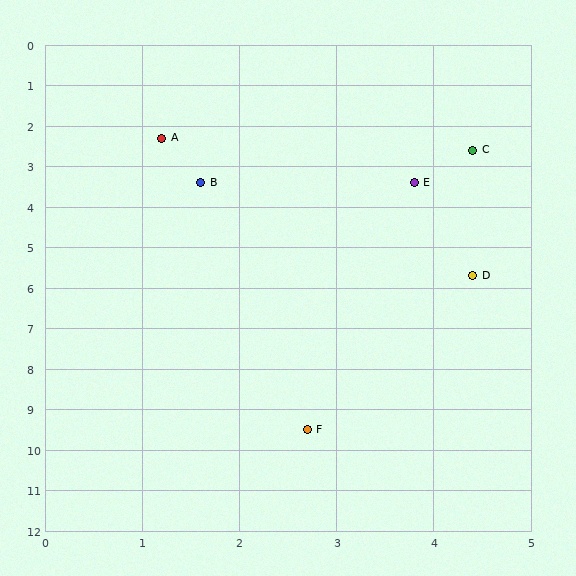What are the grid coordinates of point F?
Point F is at approximately (2.7, 9.5).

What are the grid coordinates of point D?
Point D is at approximately (4.4, 5.7).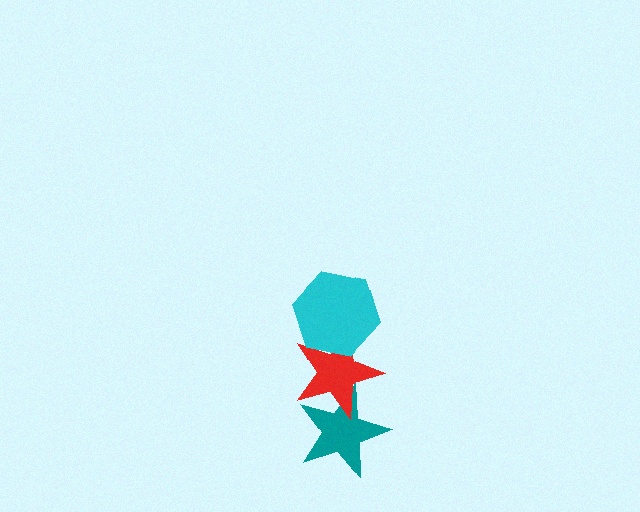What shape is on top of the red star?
The cyan hexagon is on top of the red star.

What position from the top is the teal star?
The teal star is 3rd from the top.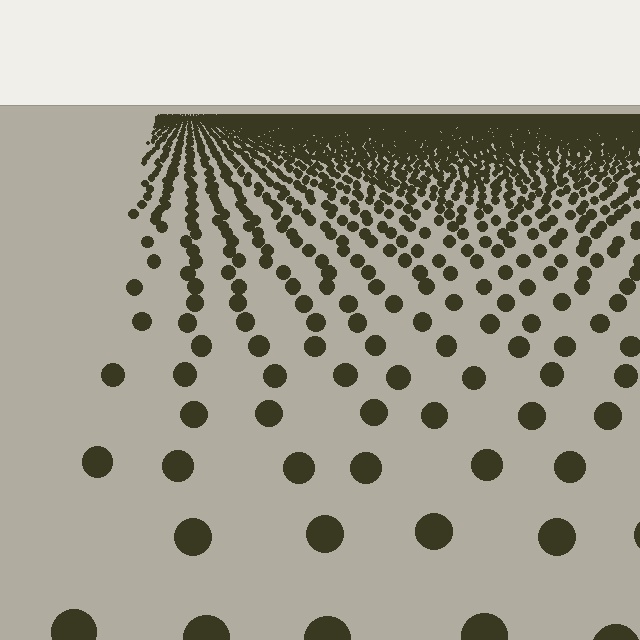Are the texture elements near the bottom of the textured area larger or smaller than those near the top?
Larger. Near the bottom, elements are closer to the viewer and appear at a bigger on-screen size.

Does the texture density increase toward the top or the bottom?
Density increases toward the top.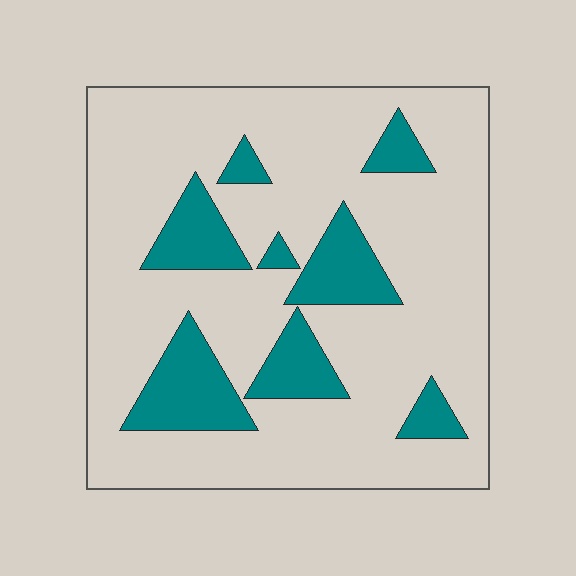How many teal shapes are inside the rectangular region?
8.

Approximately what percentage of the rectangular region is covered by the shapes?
Approximately 20%.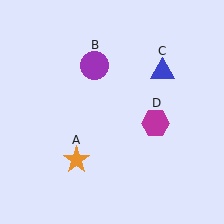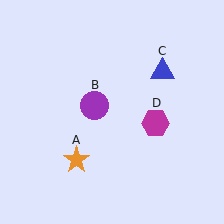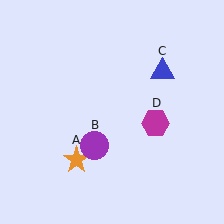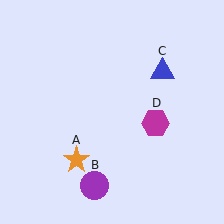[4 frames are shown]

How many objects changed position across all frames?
1 object changed position: purple circle (object B).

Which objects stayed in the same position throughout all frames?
Orange star (object A) and blue triangle (object C) and magenta hexagon (object D) remained stationary.